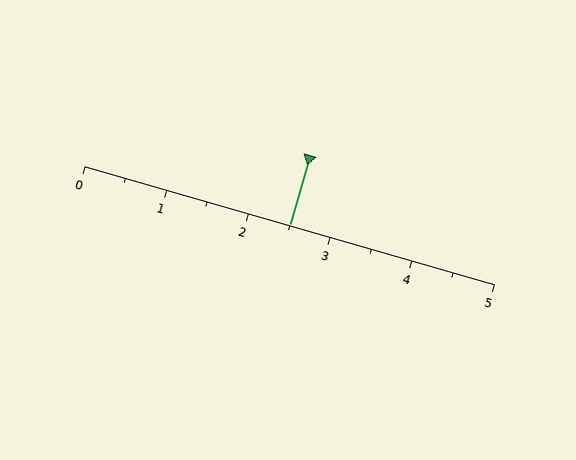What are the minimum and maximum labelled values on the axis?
The axis runs from 0 to 5.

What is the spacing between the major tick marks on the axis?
The major ticks are spaced 1 apart.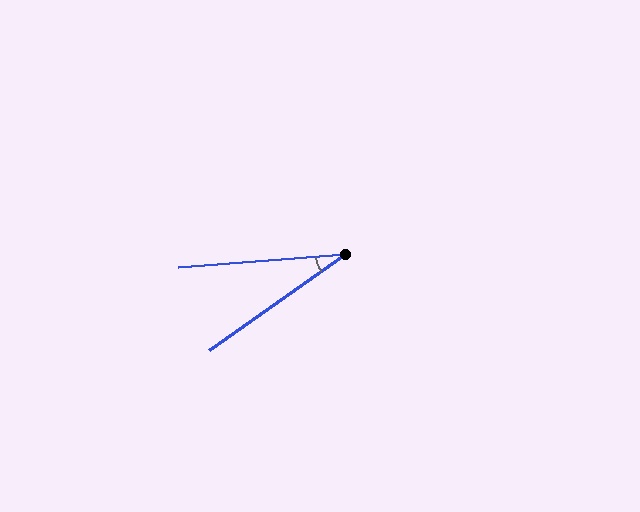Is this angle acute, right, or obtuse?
It is acute.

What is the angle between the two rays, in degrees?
Approximately 31 degrees.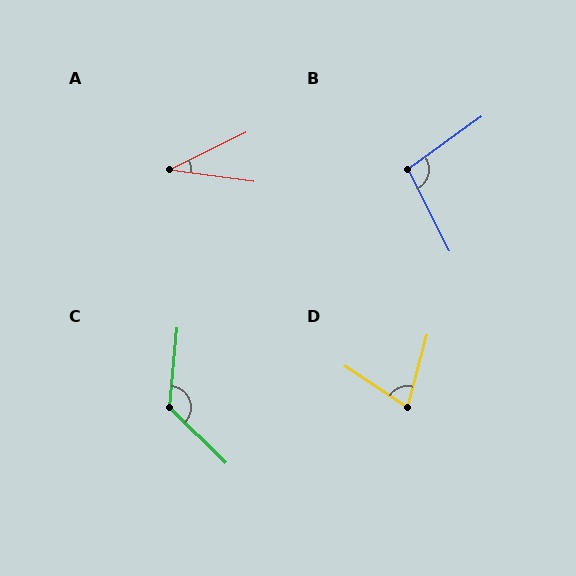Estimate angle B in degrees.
Approximately 99 degrees.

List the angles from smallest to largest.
A (34°), D (71°), B (99°), C (129°).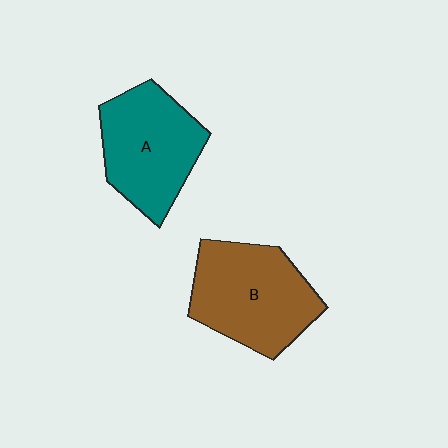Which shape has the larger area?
Shape B (brown).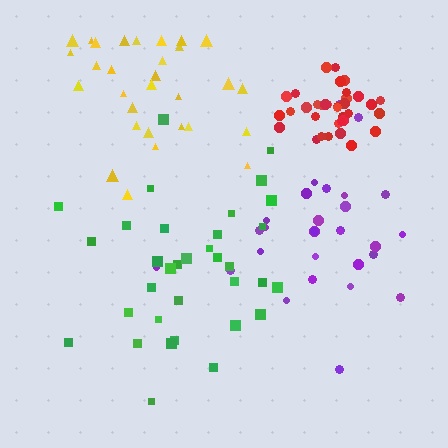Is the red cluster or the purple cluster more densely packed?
Red.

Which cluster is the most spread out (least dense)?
Green.